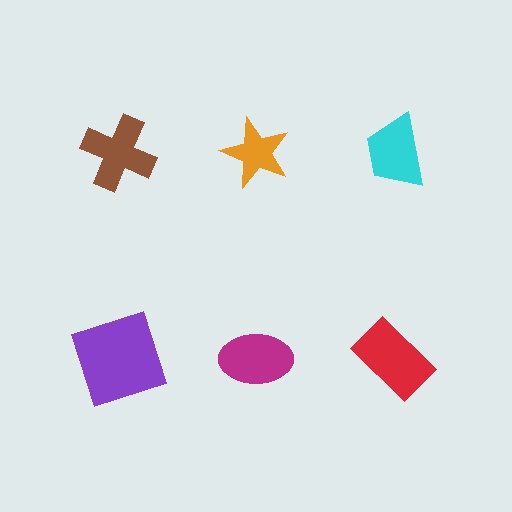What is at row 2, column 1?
A purple square.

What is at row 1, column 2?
An orange star.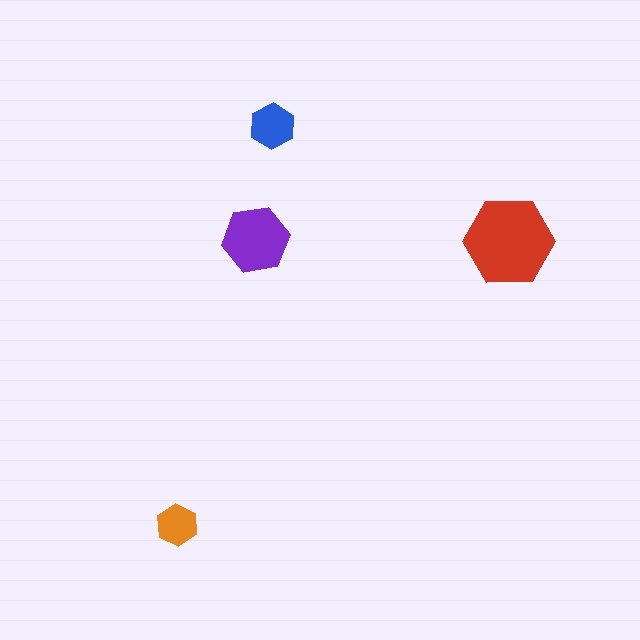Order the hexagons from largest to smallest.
the red one, the purple one, the blue one, the orange one.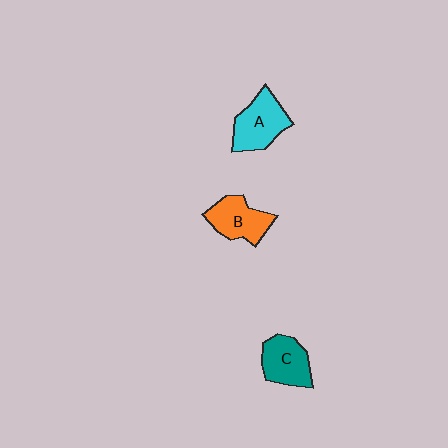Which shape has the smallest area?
Shape C (teal).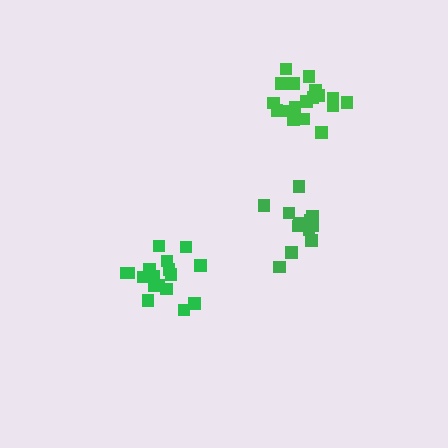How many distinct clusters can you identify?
There are 3 distinct clusters.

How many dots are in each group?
Group 1: 18 dots, Group 2: 14 dots, Group 3: 19 dots (51 total).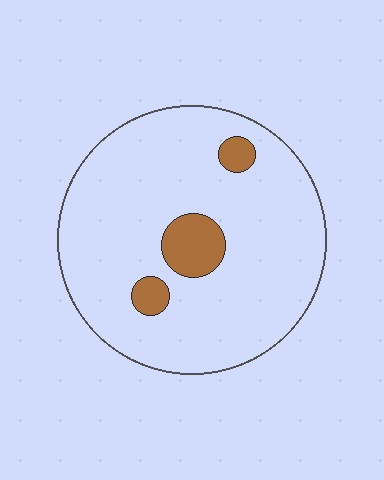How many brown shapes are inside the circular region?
3.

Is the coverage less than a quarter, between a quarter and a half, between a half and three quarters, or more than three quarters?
Less than a quarter.